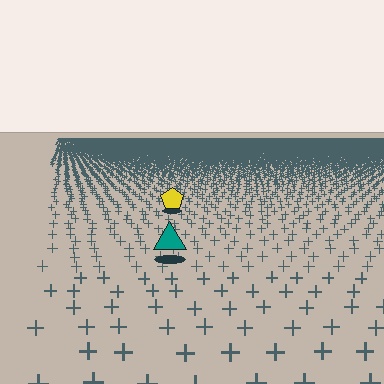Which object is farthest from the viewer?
The yellow pentagon is farthest from the viewer. It appears smaller and the ground texture around it is denser.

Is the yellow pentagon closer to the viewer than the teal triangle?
No. The teal triangle is closer — you can tell from the texture gradient: the ground texture is coarser near it.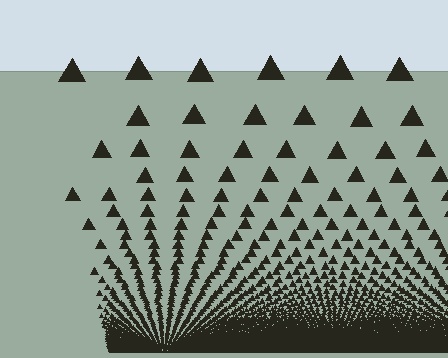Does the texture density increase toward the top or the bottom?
Density increases toward the bottom.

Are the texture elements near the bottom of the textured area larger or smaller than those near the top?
Smaller. The gradient is inverted — elements near the bottom are smaller and denser.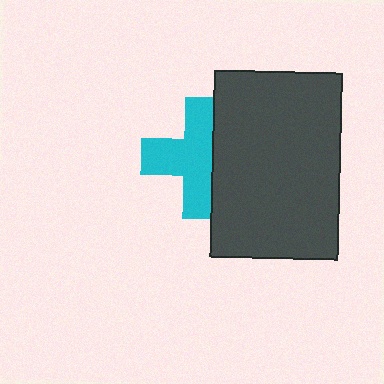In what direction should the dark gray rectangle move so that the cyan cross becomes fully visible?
The dark gray rectangle should move right. That is the shortest direction to clear the overlap and leave the cyan cross fully visible.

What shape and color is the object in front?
The object in front is a dark gray rectangle.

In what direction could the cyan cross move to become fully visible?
The cyan cross could move left. That would shift it out from behind the dark gray rectangle entirely.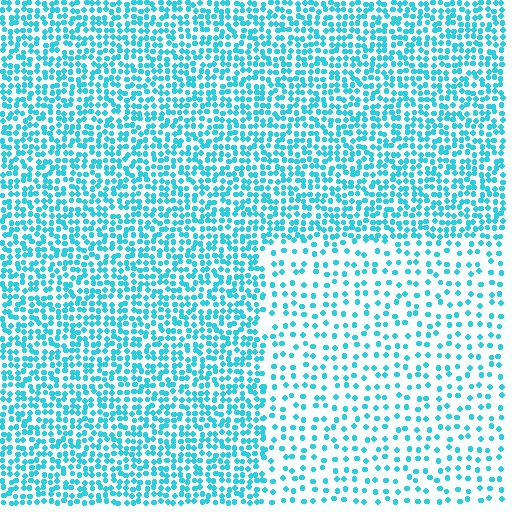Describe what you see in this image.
The image contains small cyan elements arranged at two different densities. A rectangle-shaped region is visible where the elements are less densely packed than the surrounding area.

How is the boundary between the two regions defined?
The boundary is defined by a change in element density (approximately 2.3x ratio). All elements are the same color, size, and shape.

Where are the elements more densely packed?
The elements are more densely packed outside the rectangle boundary.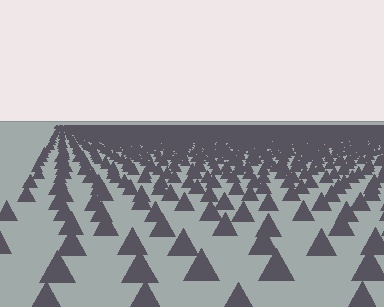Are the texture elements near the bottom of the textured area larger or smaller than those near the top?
Larger. Near the bottom, elements are closer to the viewer and appear at a bigger on-screen size.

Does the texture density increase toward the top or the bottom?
Density increases toward the top.